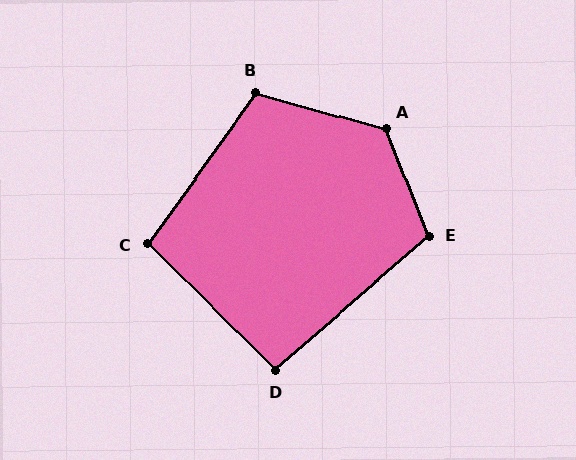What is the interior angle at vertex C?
Approximately 99 degrees (obtuse).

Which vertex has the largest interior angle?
A, at approximately 127 degrees.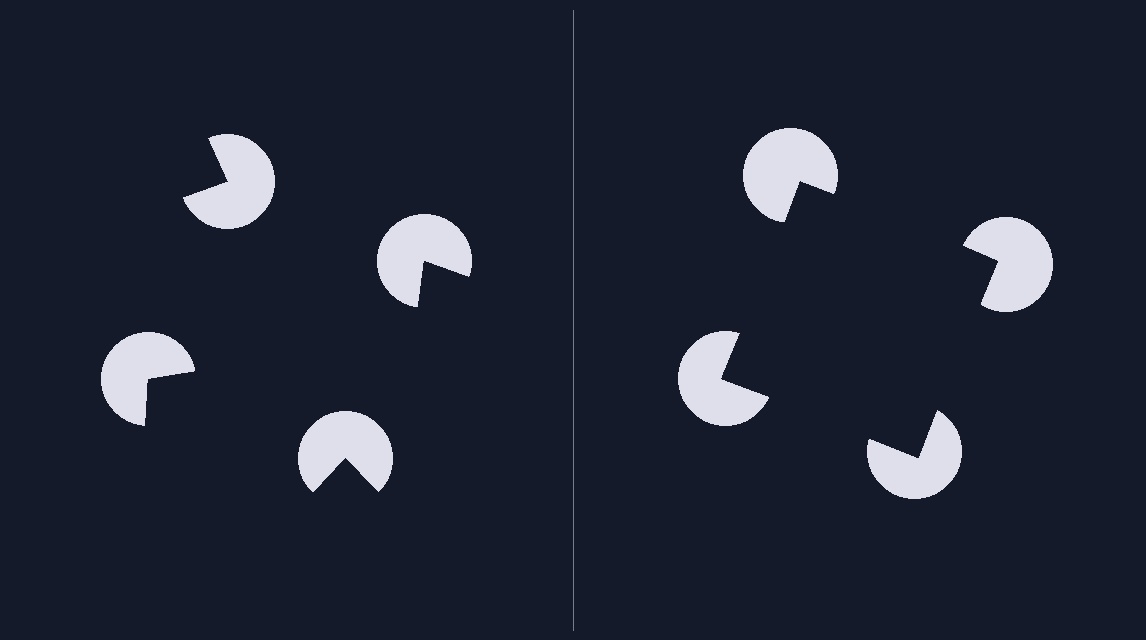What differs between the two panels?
The pac-man discs are positioned identically on both sides; only the wedge orientations differ. On the right they align to a square; on the left they are misaligned.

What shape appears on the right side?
An illusory square.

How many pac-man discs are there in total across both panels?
8 — 4 on each side.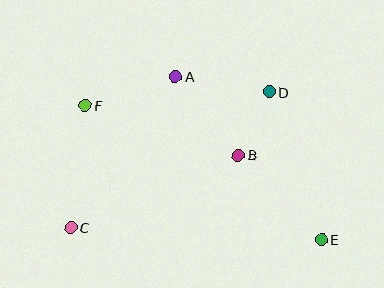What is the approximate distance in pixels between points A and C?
The distance between A and C is approximately 184 pixels.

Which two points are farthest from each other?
Points E and F are farthest from each other.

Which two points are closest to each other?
Points B and D are closest to each other.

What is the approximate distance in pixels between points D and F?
The distance between D and F is approximately 185 pixels.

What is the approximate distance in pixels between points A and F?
The distance between A and F is approximately 95 pixels.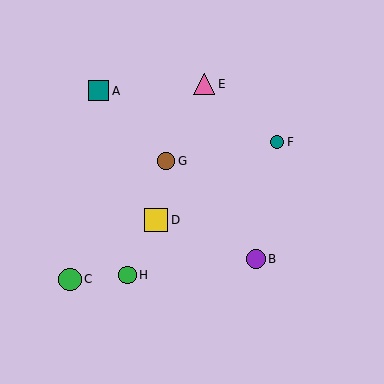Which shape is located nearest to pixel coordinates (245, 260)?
The purple circle (labeled B) at (256, 259) is nearest to that location.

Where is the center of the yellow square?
The center of the yellow square is at (156, 220).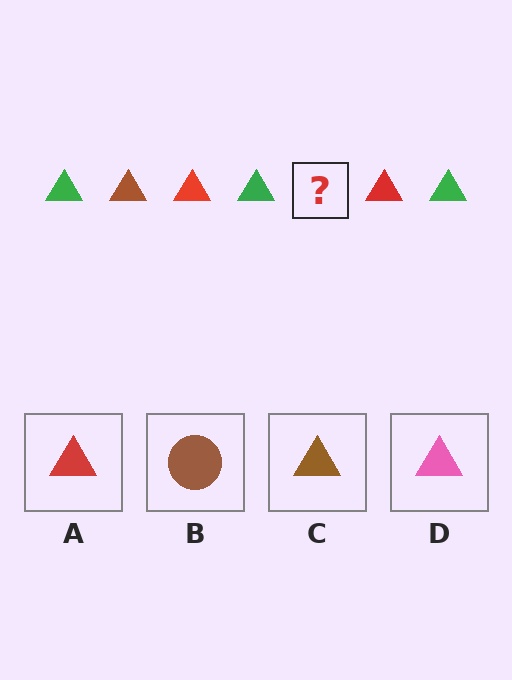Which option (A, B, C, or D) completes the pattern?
C.